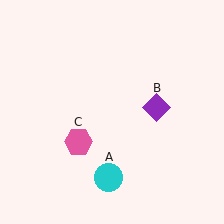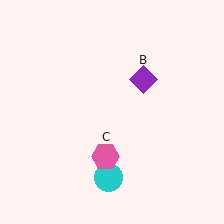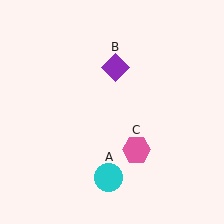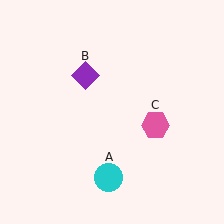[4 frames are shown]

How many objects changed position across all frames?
2 objects changed position: purple diamond (object B), pink hexagon (object C).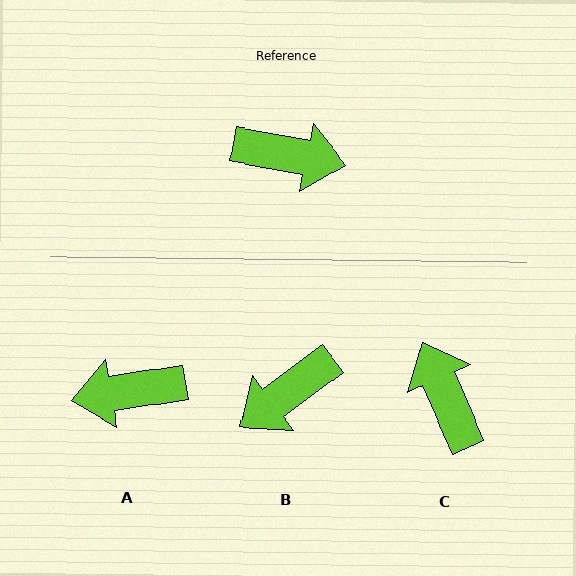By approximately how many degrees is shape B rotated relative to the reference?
Approximately 133 degrees clockwise.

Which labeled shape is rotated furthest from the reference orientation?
A, about 160 degrees away.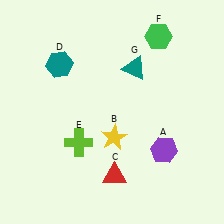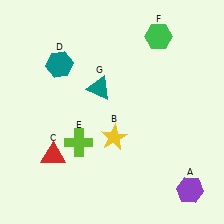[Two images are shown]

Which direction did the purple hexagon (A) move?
The purple hexagon (A) moved down.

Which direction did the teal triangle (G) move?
The teal triangle (G) moved left.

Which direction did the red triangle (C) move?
The red triangle (C) moved left.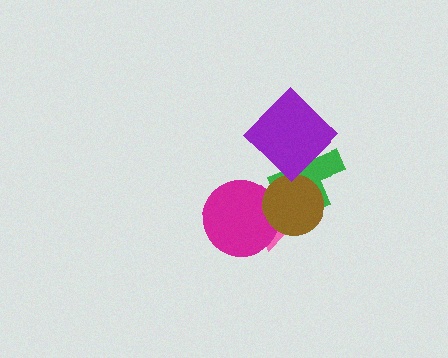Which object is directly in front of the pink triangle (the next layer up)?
The magenta circle is directly in front of the pink triangle.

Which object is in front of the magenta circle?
The brown circle is in front of the magenta circle.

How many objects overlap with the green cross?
3 objects overlap with the green cross.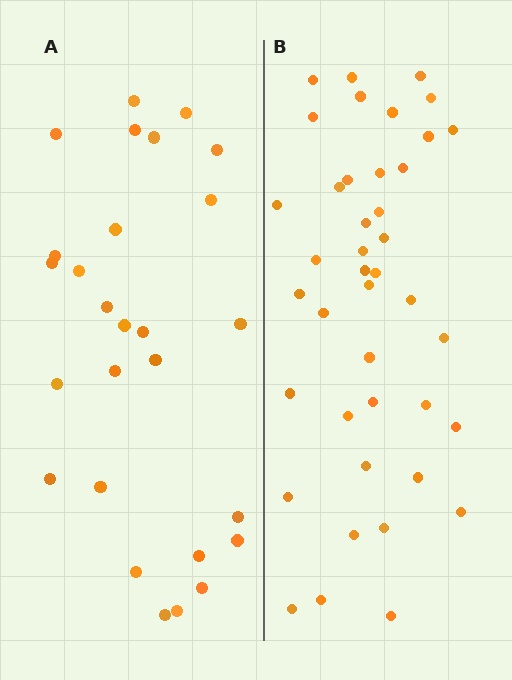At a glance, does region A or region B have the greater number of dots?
Region B (the right region) has more dots.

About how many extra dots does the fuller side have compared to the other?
Region B has approximately 15 more dots than region A.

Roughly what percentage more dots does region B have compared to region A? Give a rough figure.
About 50% more.